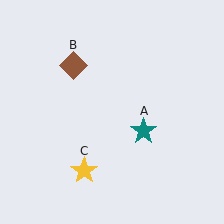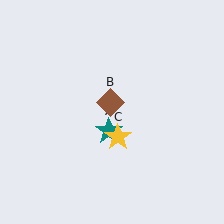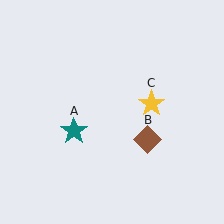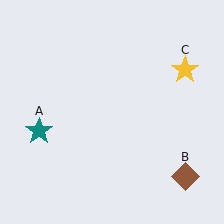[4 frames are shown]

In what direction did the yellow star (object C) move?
The yellow star (object C) moved up and to the right.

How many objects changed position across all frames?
3 objects changed position: teal star (object A), brown diamond (object B), yellow star (object C).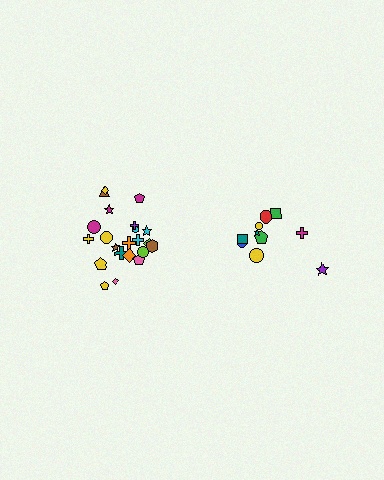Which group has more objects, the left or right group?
The left group.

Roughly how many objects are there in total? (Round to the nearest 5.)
Roughly 30 objects in total.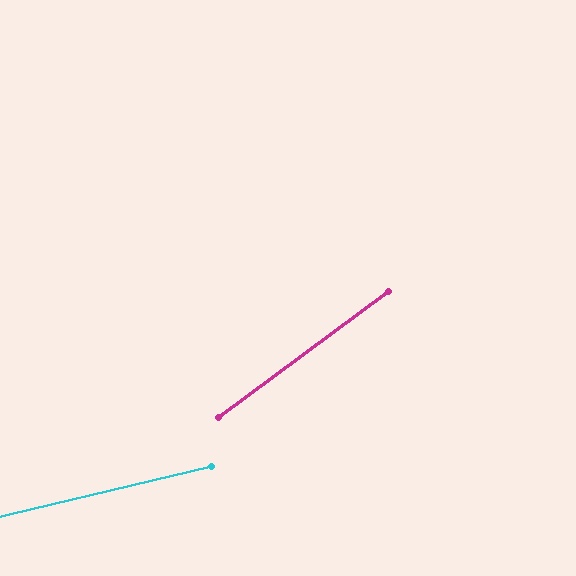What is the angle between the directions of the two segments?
Approximately 23 degrees.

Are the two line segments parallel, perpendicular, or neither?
Neither parallel nor perpendicular — they differ by about 23°.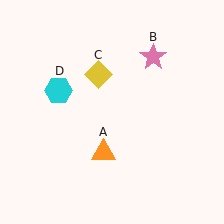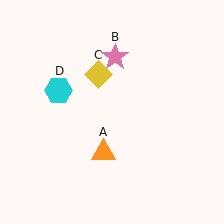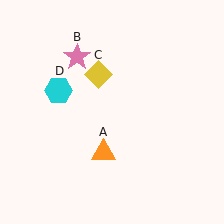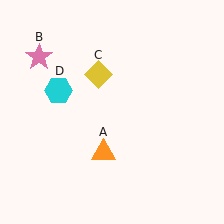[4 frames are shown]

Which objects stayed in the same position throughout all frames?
Orange triangle (object A) and yellow diamond (object C) and cyan hexagon (object D) remained stationary.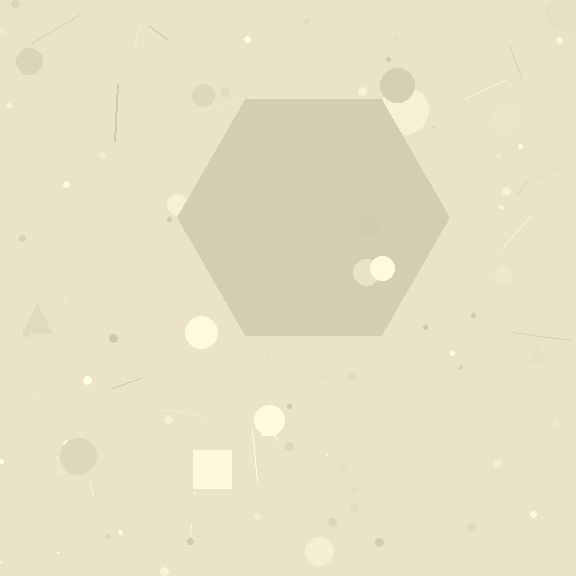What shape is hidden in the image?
A hexagon is hidden in the image.